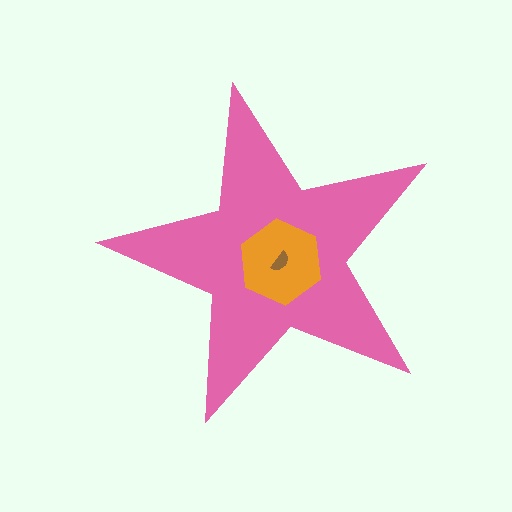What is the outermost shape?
The pink star.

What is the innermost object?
The brown semicircle.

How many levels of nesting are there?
3.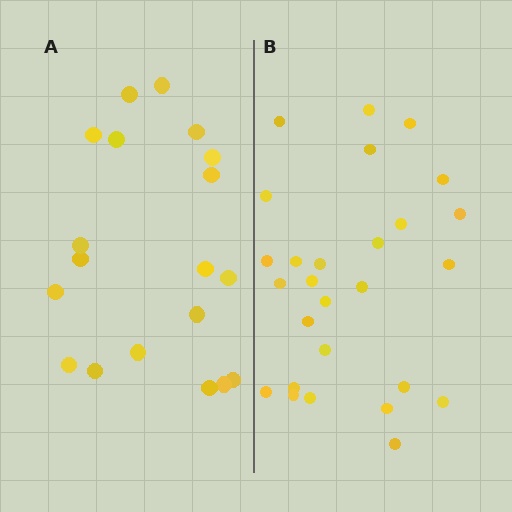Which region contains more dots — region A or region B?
Region B (the right region) has more dots.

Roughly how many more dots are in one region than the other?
Region B has roughly 8 or so more dots than region A.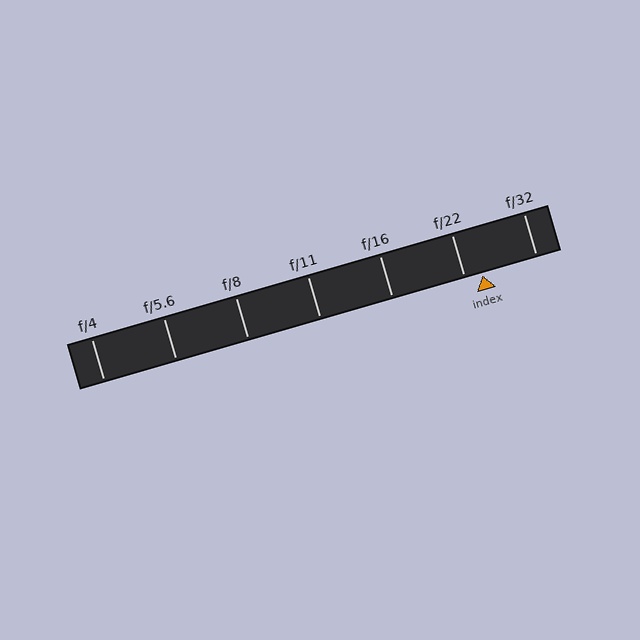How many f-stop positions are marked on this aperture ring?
There are 7 f-stop positions marked.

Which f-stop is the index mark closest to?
The index mark is closest to f/22.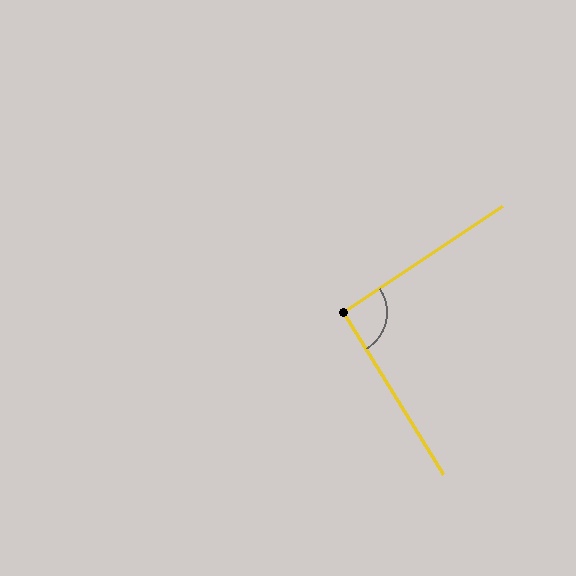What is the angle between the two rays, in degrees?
Approximately 92 degrees.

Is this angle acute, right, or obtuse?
It is approximately a right angle.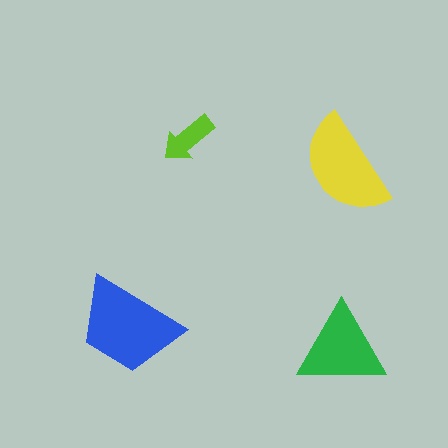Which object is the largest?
The blue trapezoid.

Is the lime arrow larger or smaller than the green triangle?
Smaller.